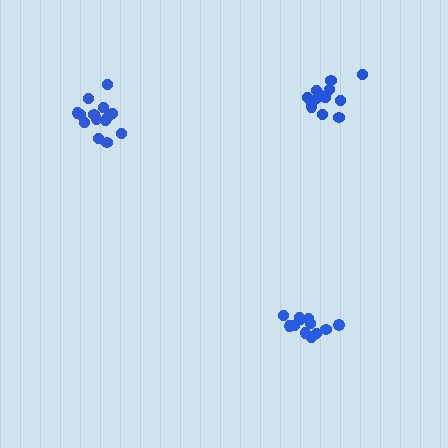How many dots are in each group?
Group 1: 14 dots, Group 2: 12 dots, Group 3: 14 dots (40 total).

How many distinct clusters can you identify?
There are 3 distinct clusters.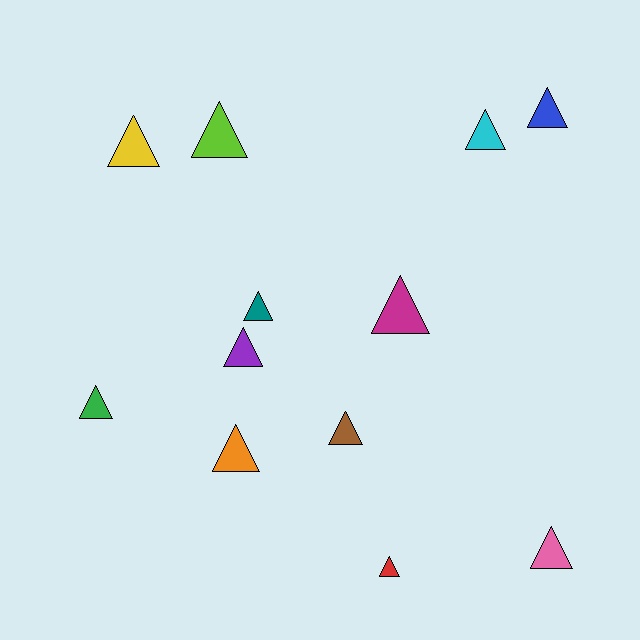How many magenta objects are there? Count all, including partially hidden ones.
There is 1 magenta object.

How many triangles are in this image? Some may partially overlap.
There are 12 triangles.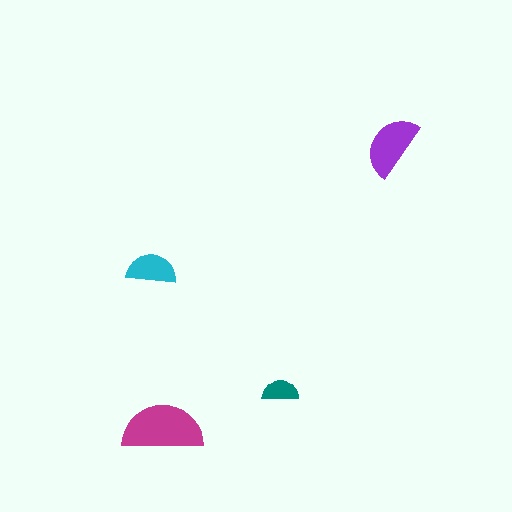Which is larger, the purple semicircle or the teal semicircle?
The purple one.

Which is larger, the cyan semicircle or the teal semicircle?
The cyan one.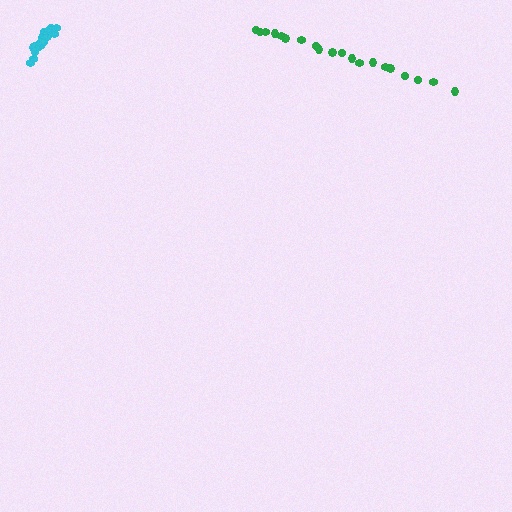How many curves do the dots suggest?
There are 2 distinct paths.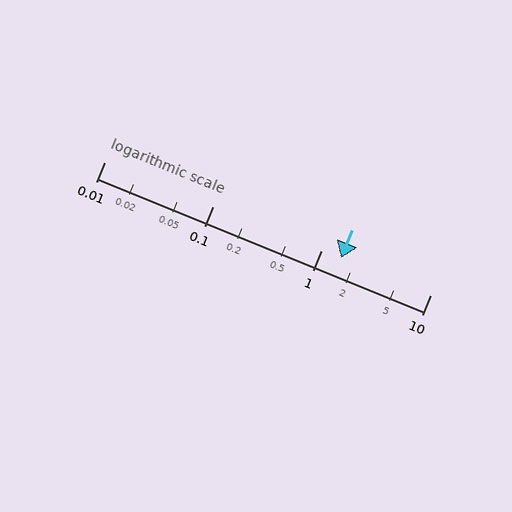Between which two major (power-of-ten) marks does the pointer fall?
The pointer is between 1 and 10.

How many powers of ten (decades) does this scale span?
The scale spans 3 decades, from 0.01 to 10.